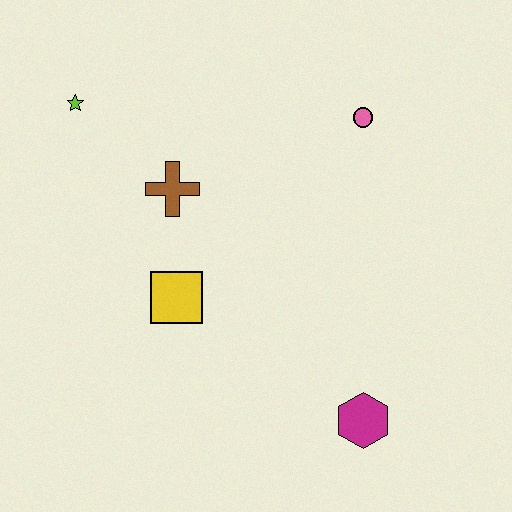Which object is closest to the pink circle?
The brown cross is closest to the pink circle.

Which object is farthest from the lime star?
The magenta hexagon is farthest from the lime star.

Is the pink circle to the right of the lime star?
Yes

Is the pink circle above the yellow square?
Yes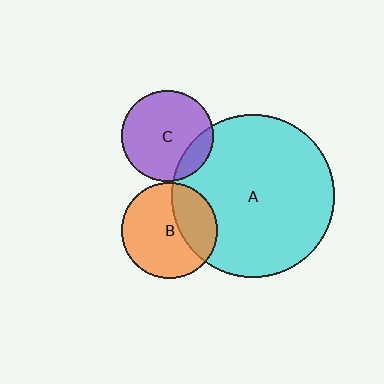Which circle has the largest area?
Circle A (cyan).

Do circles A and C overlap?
Yes.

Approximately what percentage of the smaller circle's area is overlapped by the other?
Approximately 15%.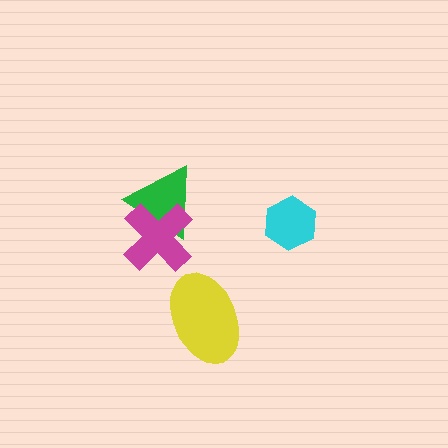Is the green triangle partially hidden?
Yes, it is partially covered by another shape.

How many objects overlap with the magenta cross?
1 object overlaps with the magenta cross.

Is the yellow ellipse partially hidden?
No, no other shape covers it.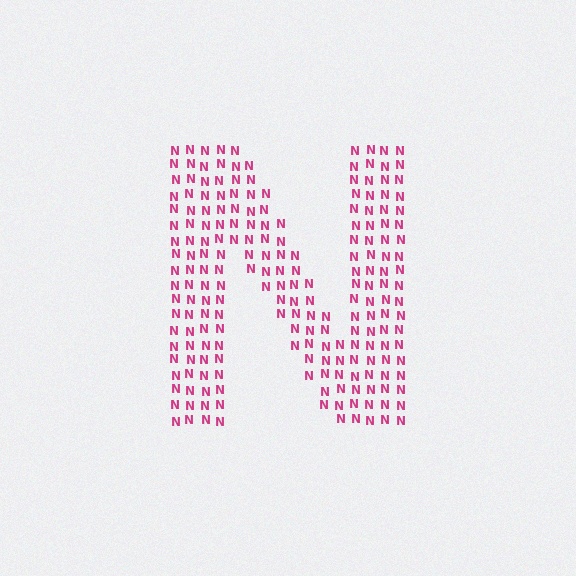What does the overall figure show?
The overall figure shows the letter N.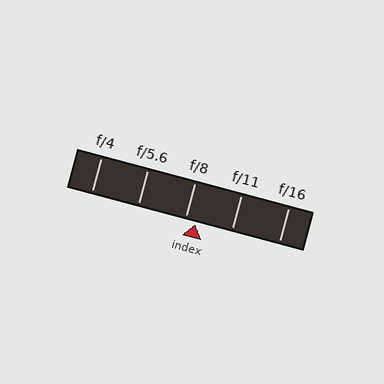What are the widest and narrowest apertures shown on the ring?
The widest aperture shown is f/4 and the narrowest is f/16.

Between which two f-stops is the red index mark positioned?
The index mark is between f/8 and f/11.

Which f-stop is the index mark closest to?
The index mark is closest to f/8.